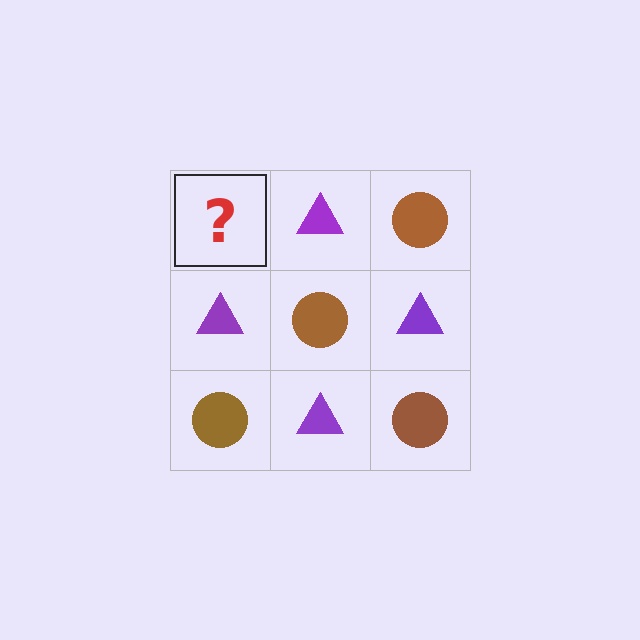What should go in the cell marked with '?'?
The missing cell should contain a brown circle.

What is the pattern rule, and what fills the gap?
The rule is that it alternates brown circle and purple triangle in a checkerboard pattern. The gap should be filled with a brown circle.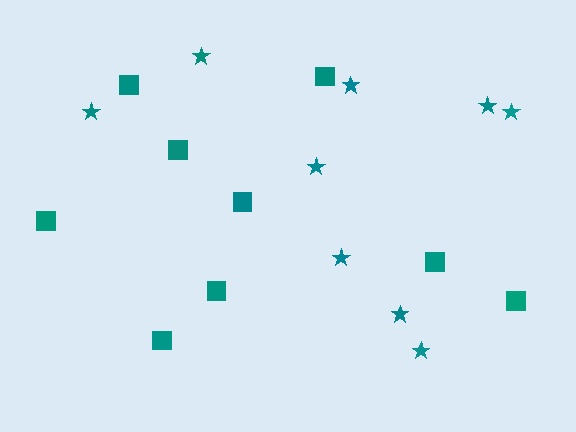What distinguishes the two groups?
There are 2 groups: one group of squares (9) and one group of stars (9).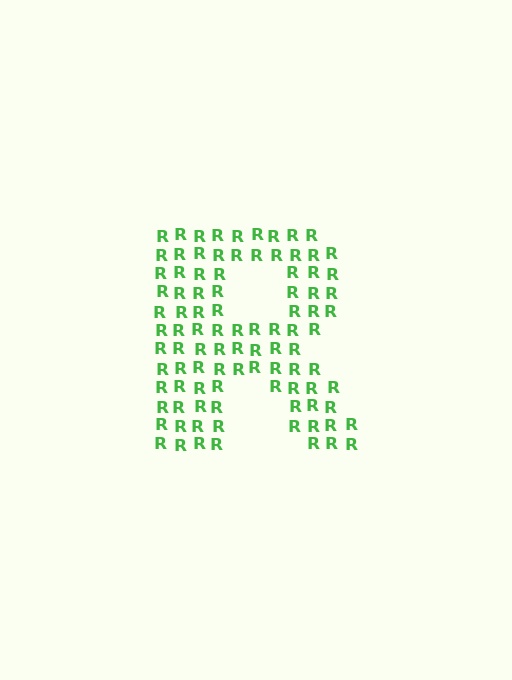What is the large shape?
The large shape is the letter R.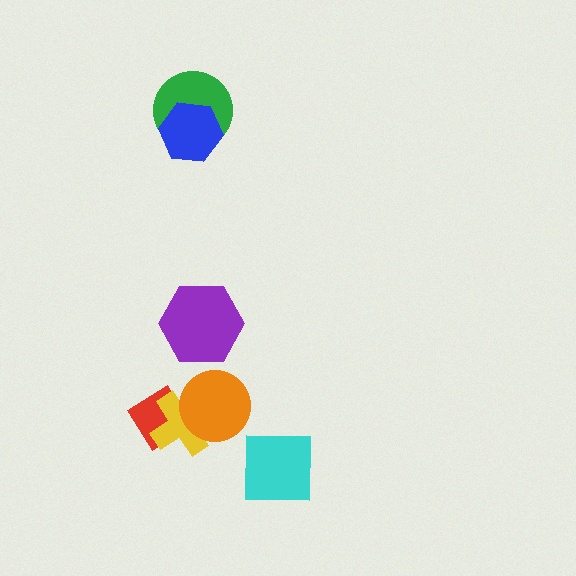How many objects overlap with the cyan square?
0 objects overlap with the cyan square.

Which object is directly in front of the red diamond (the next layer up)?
The yellow cross is directly in front of the red diamond.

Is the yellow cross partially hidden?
Yes, it is partially covered by another shape.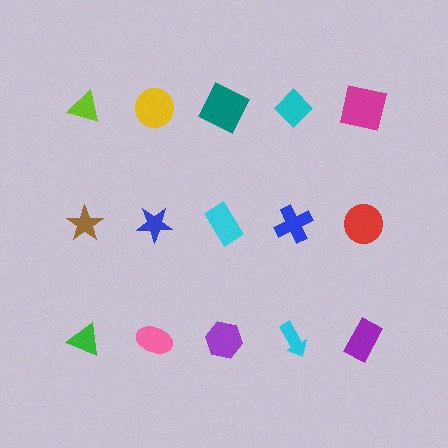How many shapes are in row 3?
5 shapes.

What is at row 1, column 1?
A lime triangle.